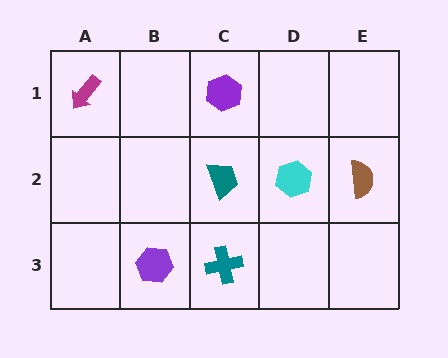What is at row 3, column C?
A teal cross.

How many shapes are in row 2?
3 shapes.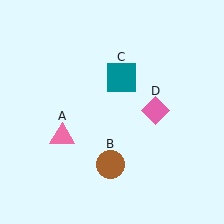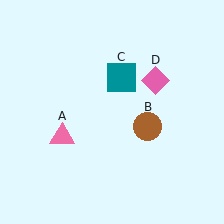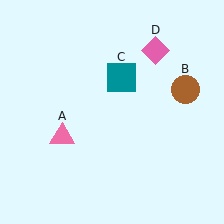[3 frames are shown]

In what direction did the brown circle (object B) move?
The brown circle (object B) moved up and to the right.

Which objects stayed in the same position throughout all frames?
Pink triangle (object A) and teal square (object C) remained stationary.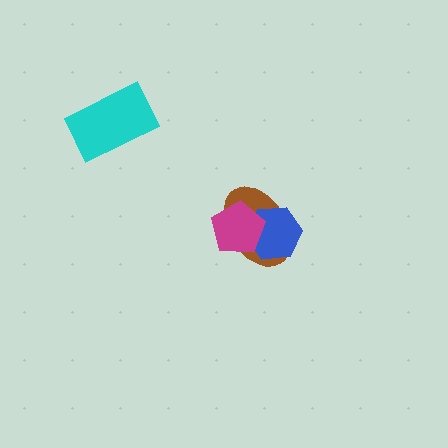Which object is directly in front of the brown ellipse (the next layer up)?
The blue hexagon is directly in front of the brown ellipse.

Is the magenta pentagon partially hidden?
No, no other shape covers it.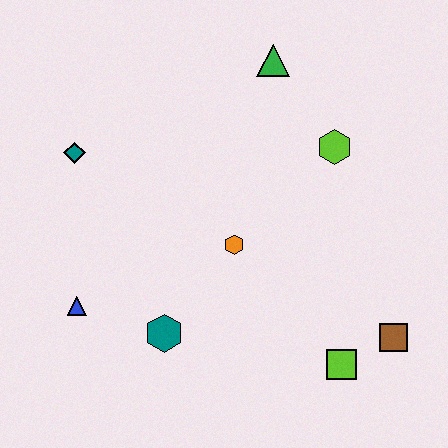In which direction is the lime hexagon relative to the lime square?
The lime hexagon is above the lime square.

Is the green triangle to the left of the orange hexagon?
No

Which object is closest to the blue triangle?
The teal hexagon is closest to the blue triangle.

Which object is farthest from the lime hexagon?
The blue triangle is farthest from the lime hexagon.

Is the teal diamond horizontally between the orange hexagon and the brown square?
No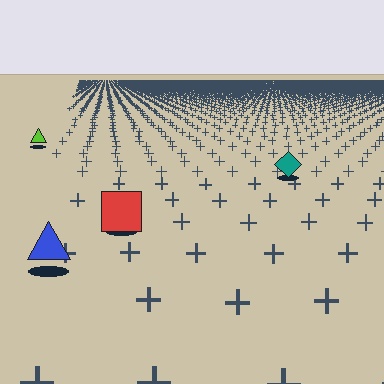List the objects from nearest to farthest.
From nearest to farthest: the blue triangle, the red square, the teal diamond, the lime triangle.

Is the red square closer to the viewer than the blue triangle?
No. The blue triangle is closer — you can tell from the texture gradient: the ground texture is coarser near it.